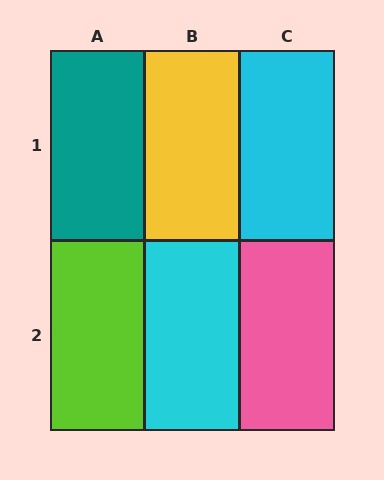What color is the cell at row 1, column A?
Teal.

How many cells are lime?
1 cell is lime.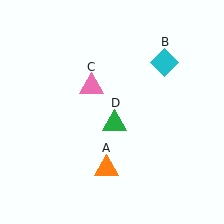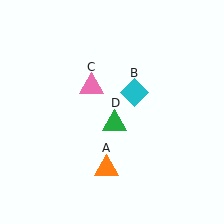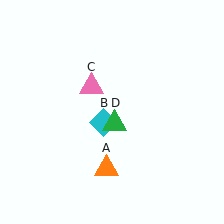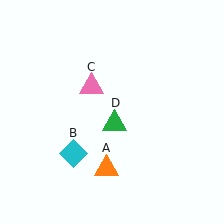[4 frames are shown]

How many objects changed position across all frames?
1 object changed position: cyan diamond (object B).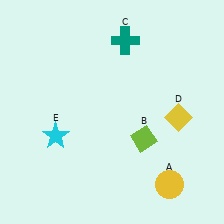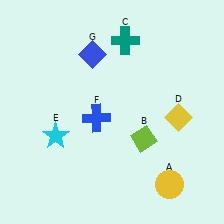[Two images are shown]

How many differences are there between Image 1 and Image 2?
There are 2 differences between the two images.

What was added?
A blue cross (F), a blue diamond (G) were added in Image 2.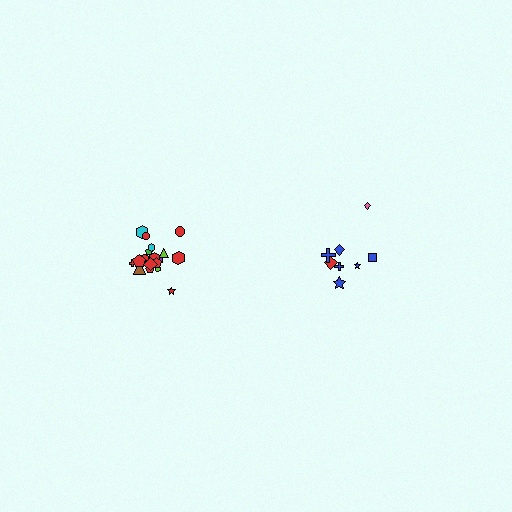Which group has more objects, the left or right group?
The left group.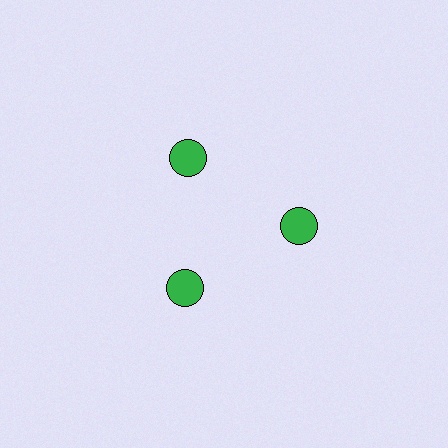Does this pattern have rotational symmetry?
Yes, this pattern has 3-fold rotational symmetry. It looks the same after rotating 120 degrees around the center.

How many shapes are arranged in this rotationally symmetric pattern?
There are 3 shapes, arranged in 3 groups of 1.